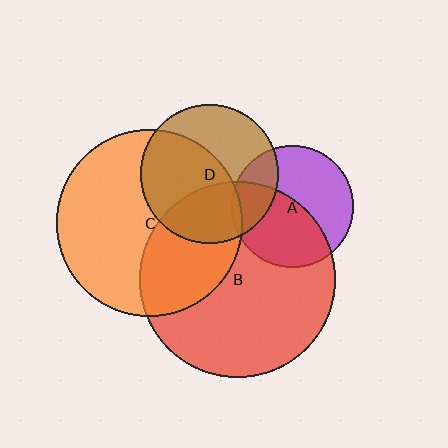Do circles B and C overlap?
Yes.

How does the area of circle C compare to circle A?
Approximately 2.3 times.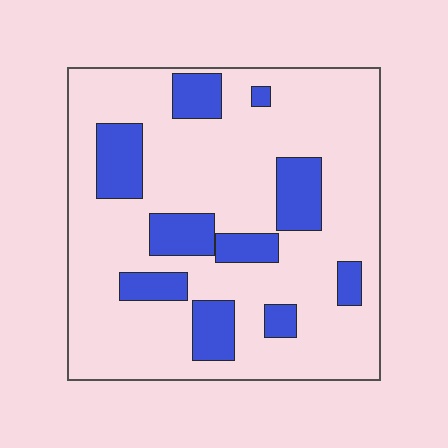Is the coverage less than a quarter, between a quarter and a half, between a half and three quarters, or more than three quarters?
Less than a quarter.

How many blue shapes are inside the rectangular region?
10.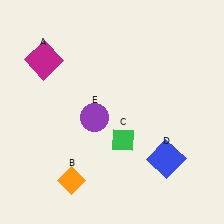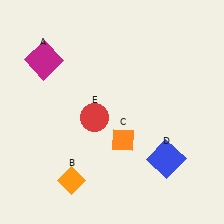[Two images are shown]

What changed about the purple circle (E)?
In Image 1, E is purple. In Image 2, it changed to red.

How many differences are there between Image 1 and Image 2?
There are 2 differences between the two images.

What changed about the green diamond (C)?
In Image 1, C is green. In Image 2, it changed to orange.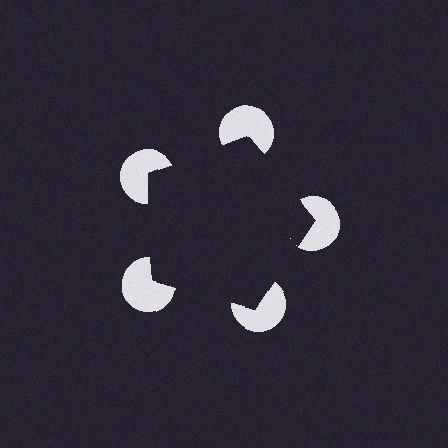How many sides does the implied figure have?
5 sides.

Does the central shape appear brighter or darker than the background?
It typically appears slightly darker than the background, even though no actual brightness change is drawn.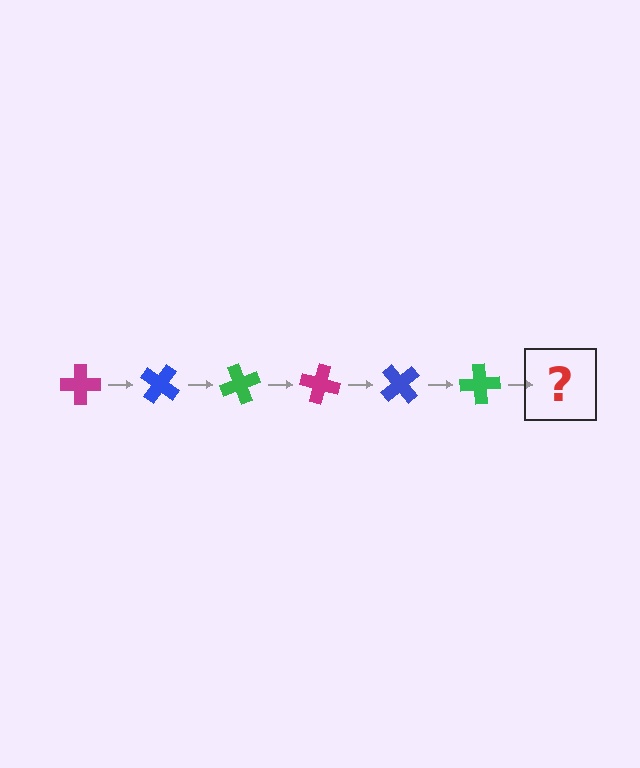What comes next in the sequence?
The next element should be a magenta cross, rotated 210 degrees from the start.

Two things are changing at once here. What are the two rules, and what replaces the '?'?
The two rules are that it rotates 35 degrees each step and the color cycles through magenta, blue, and green. The '?' should be a magenta cross, rotated 210 degrees from the start.